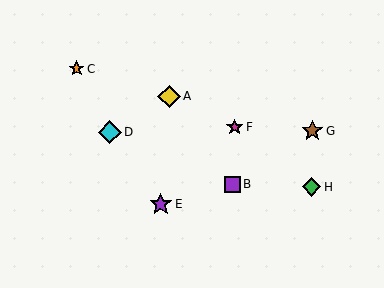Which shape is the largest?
The cyan diamond (labeled D) is the largest.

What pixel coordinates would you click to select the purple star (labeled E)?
Click at (161, 204) to select the purple star E.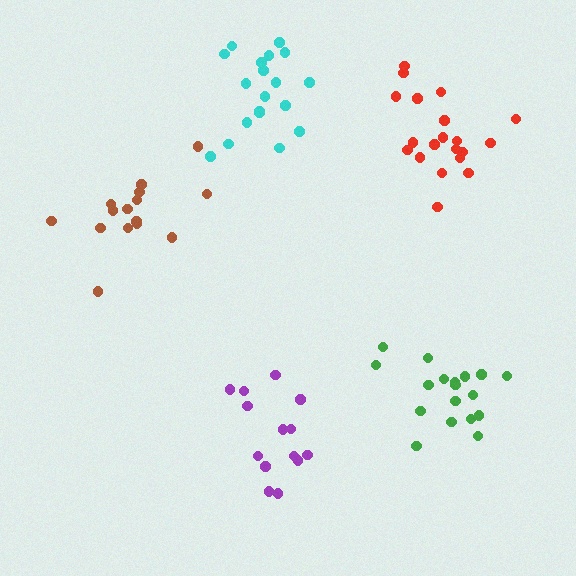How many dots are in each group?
Group 1: 15 dots, Group 2: 14 dots, Group 3: 19 dots, Group 4: 18 dots, Group 5: 20 dots (86 total).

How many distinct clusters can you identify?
There are 5 distinct clusters.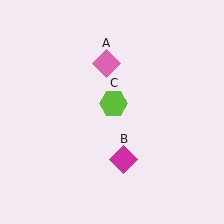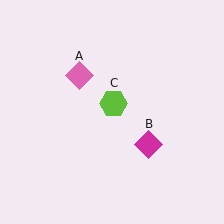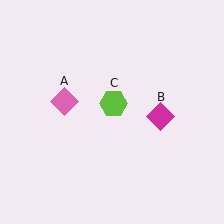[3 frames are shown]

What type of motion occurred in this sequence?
The pink diamond (object A), magenta diamond (object B) rotated counterclockwise around the center of the scene.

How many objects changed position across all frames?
2 objects changed position: pink diamond (object A), magenta diamond (object B).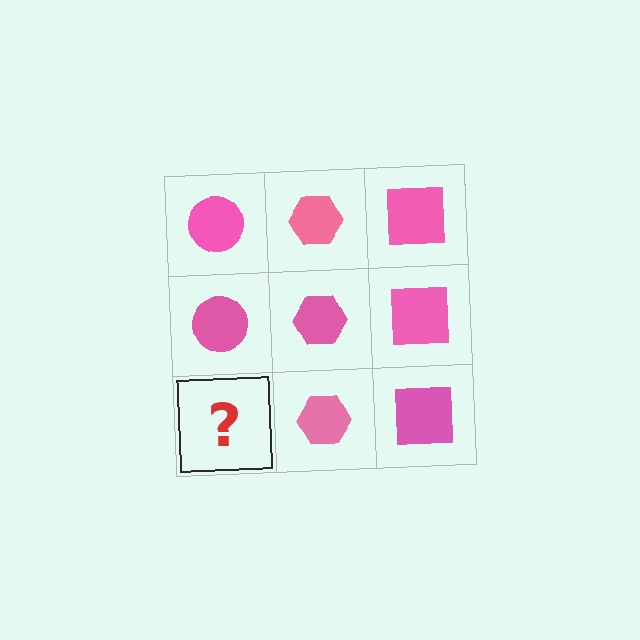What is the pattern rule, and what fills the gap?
The rule is that each column has a consistent shape. The gap should be filled with a pink circle.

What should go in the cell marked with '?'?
The missing cell should contain a pink circle.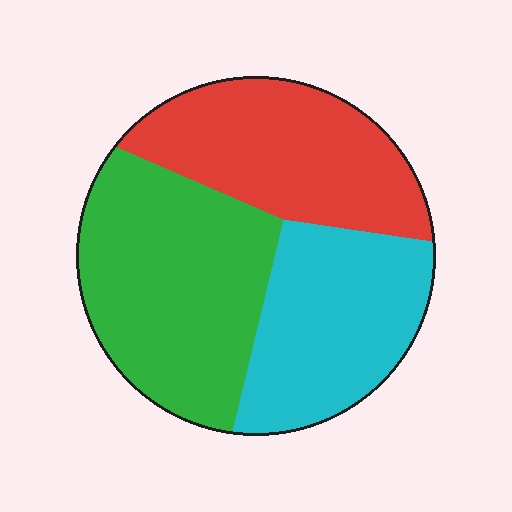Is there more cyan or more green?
Green.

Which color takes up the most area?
Green, at roughly 40%.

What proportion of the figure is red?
Red takes up about one third (1/3) of the figure.